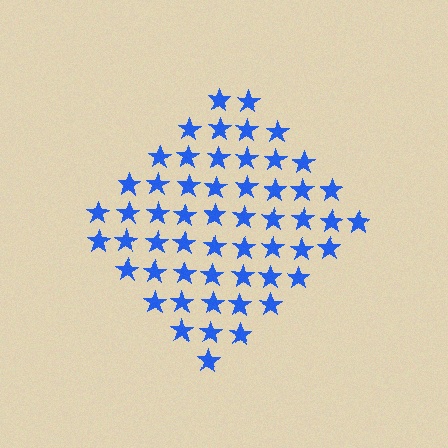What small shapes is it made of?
It is made of small stars.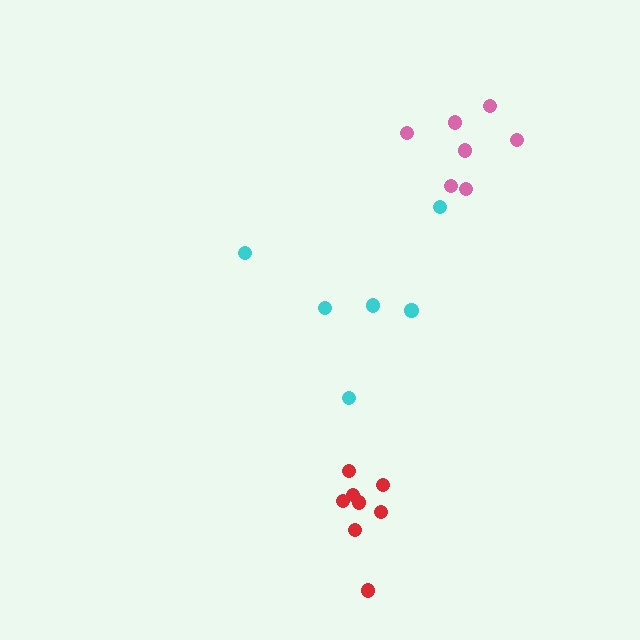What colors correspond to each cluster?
The clusters are colored: cyan, red, pink.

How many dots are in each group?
Group 1: 6 dots, Group 2: 8 dots, Group 3: 7 dots (21 total).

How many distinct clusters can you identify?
There are 3 distinct clusters.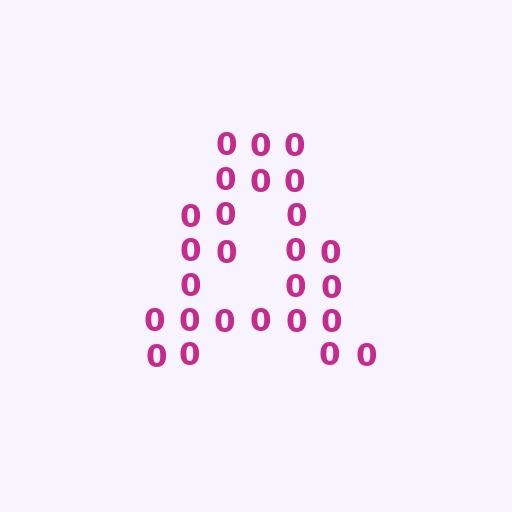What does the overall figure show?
The overall figure shows the letter A.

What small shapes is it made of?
It is made of small digit 0's.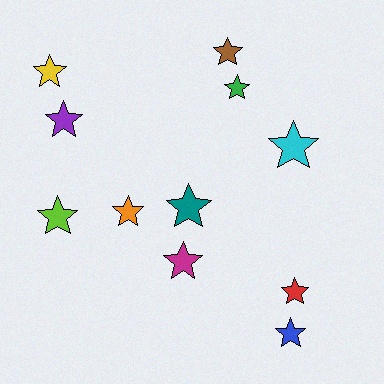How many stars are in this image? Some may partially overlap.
There are 11 stars.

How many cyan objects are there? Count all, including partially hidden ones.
There is 1 cyan object.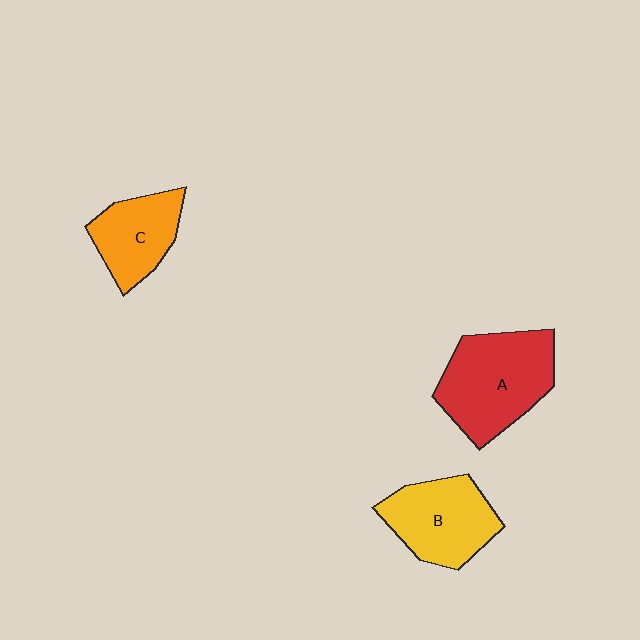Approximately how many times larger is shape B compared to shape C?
Approximately 1.3 times.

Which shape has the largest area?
Shape A (red).